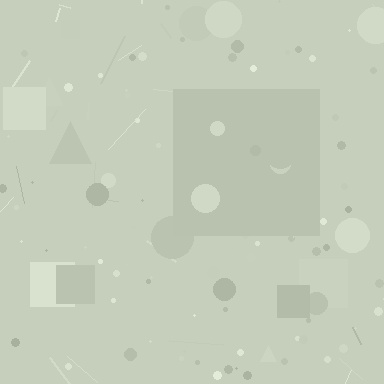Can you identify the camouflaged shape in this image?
The camouflaged shape is a square.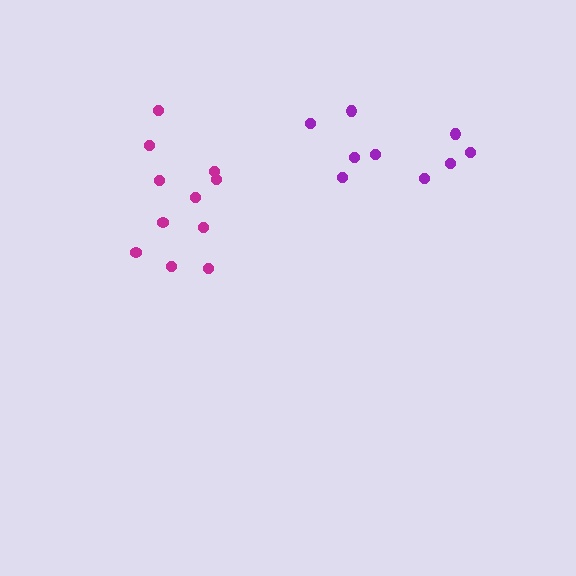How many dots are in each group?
Group 1: 9 dots, Group 2: 12 dots (21 total).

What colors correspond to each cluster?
The clusters are colored: purple, magenta.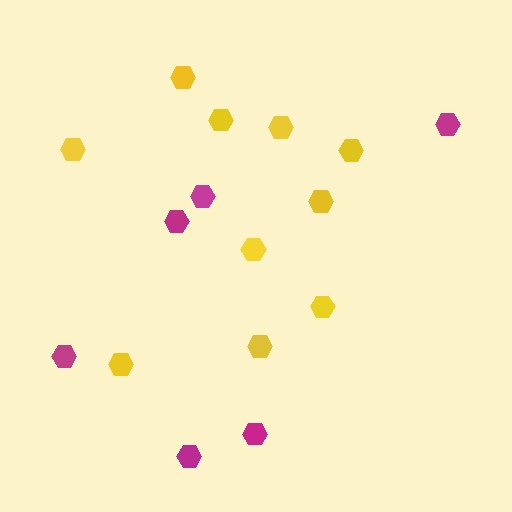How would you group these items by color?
There are 2 groups: one group of yellow hexagons (10) and one group of magenta hexagons (6).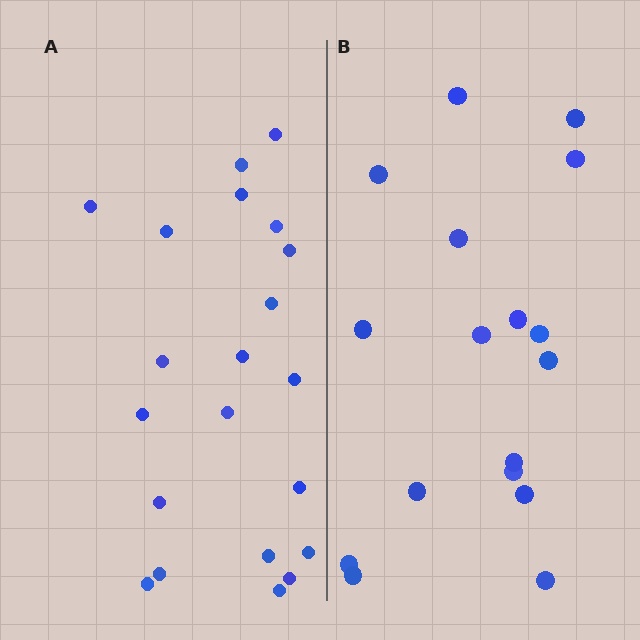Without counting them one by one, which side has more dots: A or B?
Region A (the left region) has more dots.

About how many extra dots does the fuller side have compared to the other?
Region A has about 4 more dots than region B.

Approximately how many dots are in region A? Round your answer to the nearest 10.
About 20 dots. (The exact count is 21, which rounds to 20.)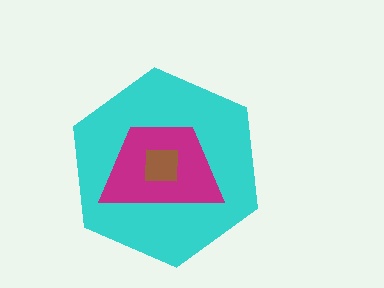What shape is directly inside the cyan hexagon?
The magenta trapezoid.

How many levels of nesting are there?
3.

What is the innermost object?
The brown square.